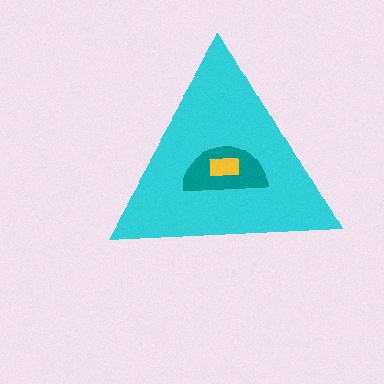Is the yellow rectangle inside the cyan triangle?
Yes.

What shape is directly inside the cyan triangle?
The teal semicircle.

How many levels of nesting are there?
3.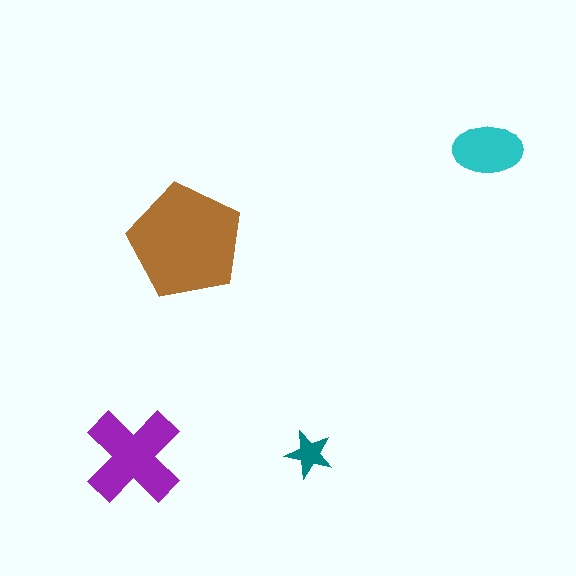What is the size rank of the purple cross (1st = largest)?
2nd.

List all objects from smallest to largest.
The teal star, the cyan ellipse, the purple cross, the brown pentagon.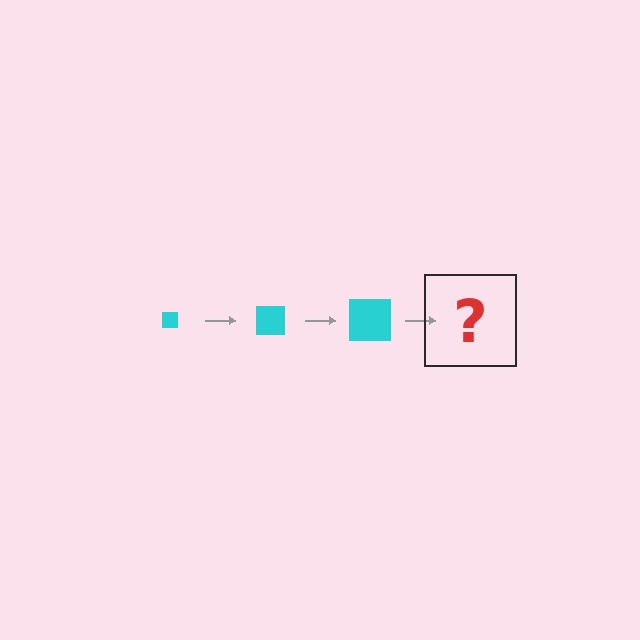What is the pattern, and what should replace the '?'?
The pattern is that the square gets progressively larger each step. The '?' should be a cyan square, larger than the previous one.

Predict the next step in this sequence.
The next step is a cyan square, larger than the previous one.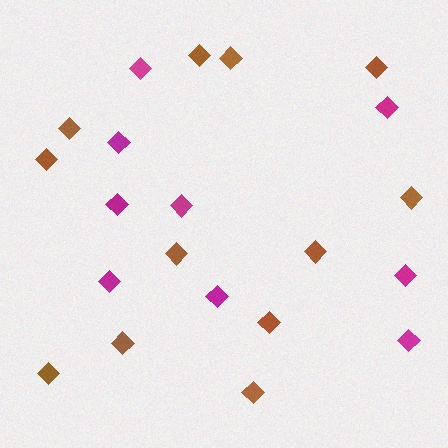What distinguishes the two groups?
There are 2 groups: one group of magenta diamonds (9) and one group of brown diamonds (12).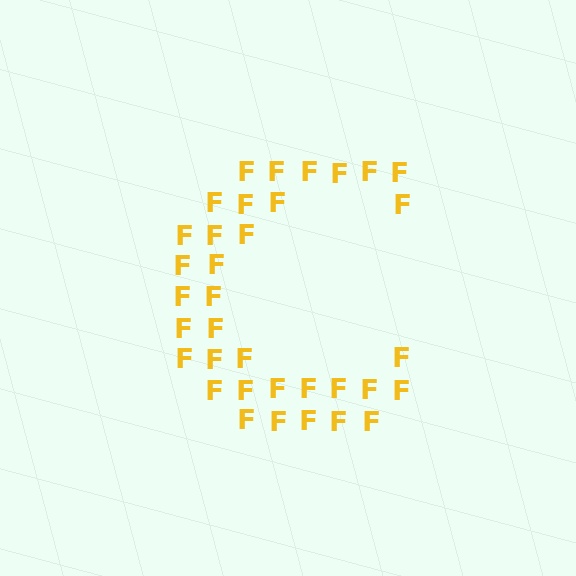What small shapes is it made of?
It is made of small letter F's.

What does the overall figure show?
The overall figure shows the letter C.